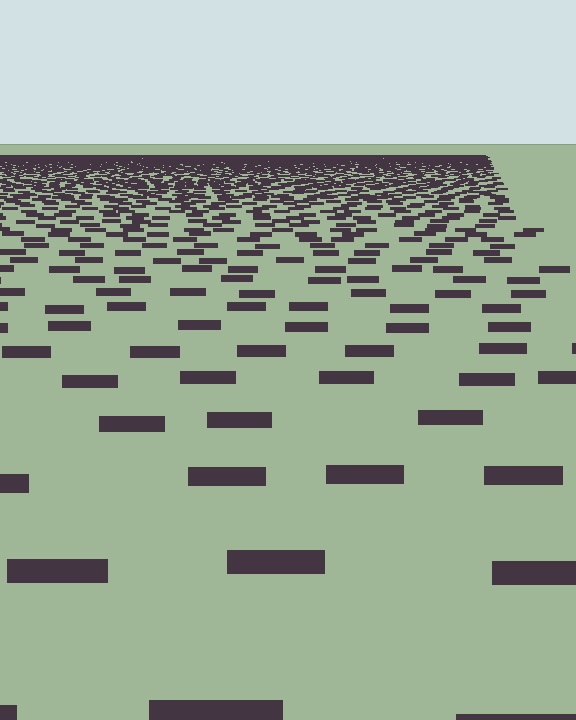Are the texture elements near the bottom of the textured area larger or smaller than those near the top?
Larger. Near the bottom, elements are closer to the viewer and appear at a bigger on-screen size.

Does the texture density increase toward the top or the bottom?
Density increases toward the top.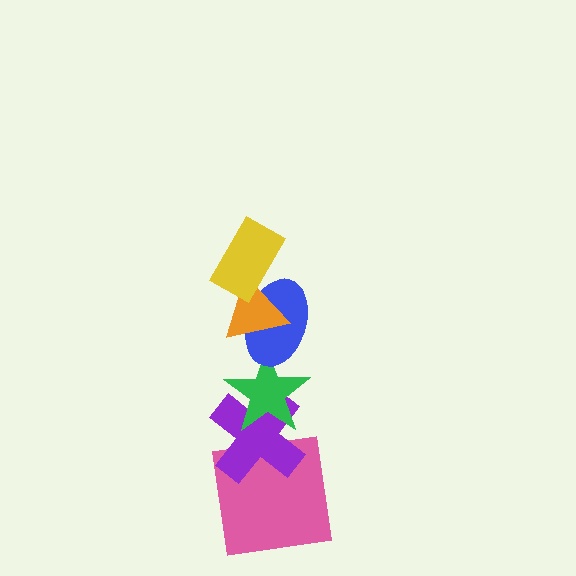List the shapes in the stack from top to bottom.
From top to bottom: the yellow rectangle, the orange triangle, the blue ellipse, the green star, the purple cross, the pink square.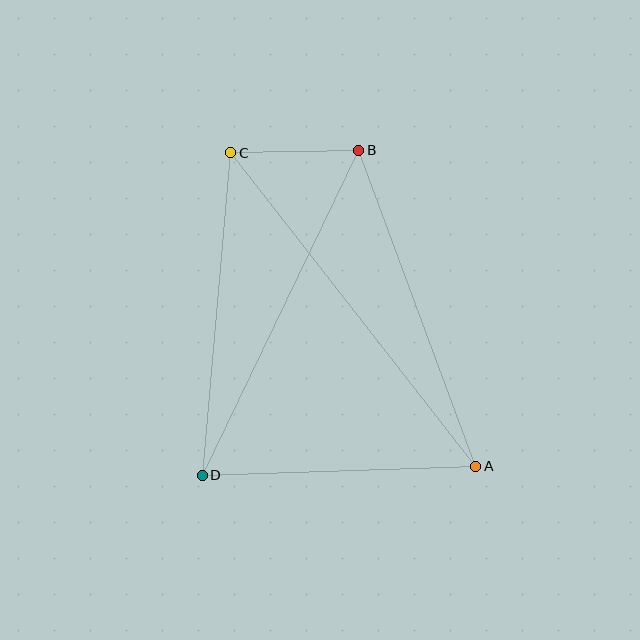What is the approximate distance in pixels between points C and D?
The distance between C and D is approximately 324 pixels.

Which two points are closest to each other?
Points B and C are closest to each other.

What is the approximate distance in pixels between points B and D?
The distance between B and D is approximately 361 pixels.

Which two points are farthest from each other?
Points A and C are farthest from each other.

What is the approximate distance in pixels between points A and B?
The distance between A and B is approximately 337 pixels.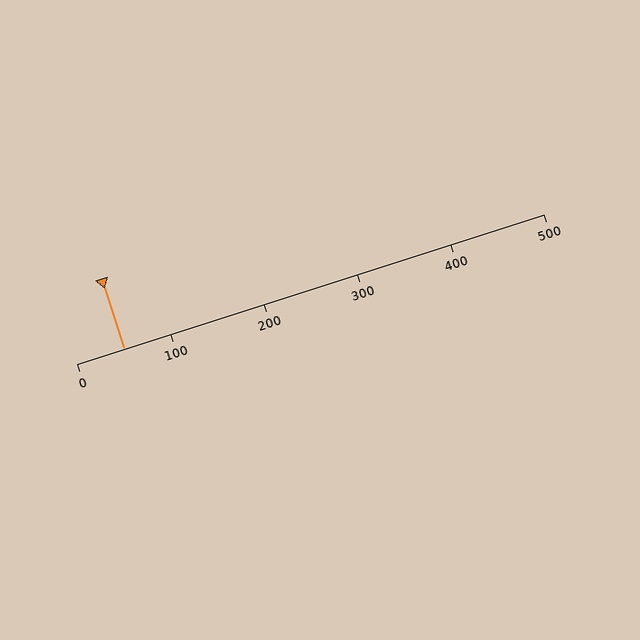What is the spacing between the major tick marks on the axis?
The major ticks are spaced 100 apart.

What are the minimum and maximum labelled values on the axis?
The axis runs from 0 to 500.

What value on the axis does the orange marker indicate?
The marker indicates approximately 50.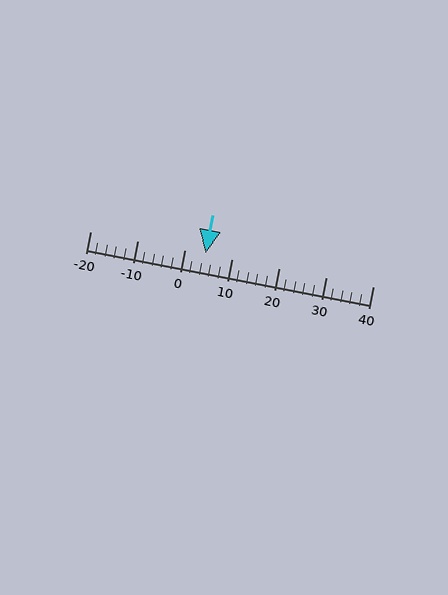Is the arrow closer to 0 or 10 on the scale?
The arrow is closer to 0.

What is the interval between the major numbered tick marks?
The major tick marks are spaced 10 units apart.